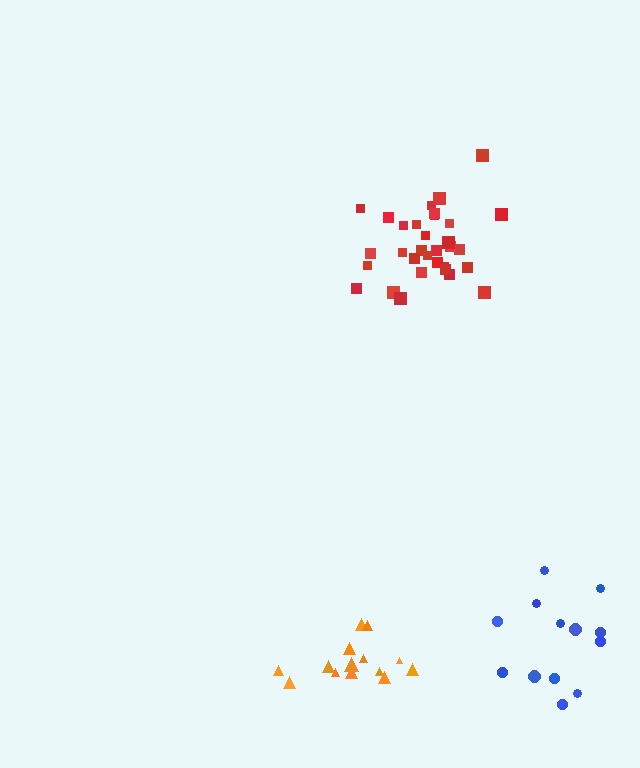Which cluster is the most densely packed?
Red.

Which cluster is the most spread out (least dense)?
Blue.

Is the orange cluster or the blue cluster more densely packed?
Orange.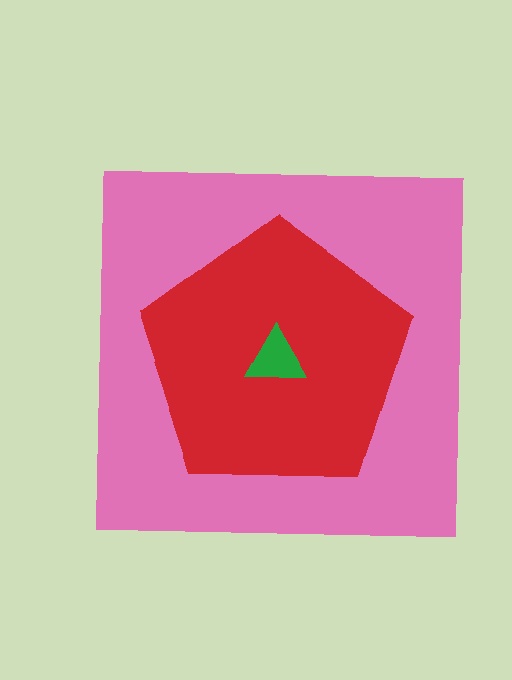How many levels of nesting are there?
3.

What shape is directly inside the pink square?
The red pentagon.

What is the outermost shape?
The pink square.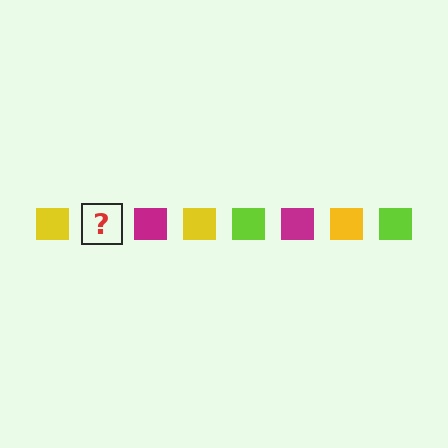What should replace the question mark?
The question mark should be replaced with a lime square.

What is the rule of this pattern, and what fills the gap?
The rule is that the pattern cycles through yellow, lime, magenta squares. The gap should be filled with a lime square.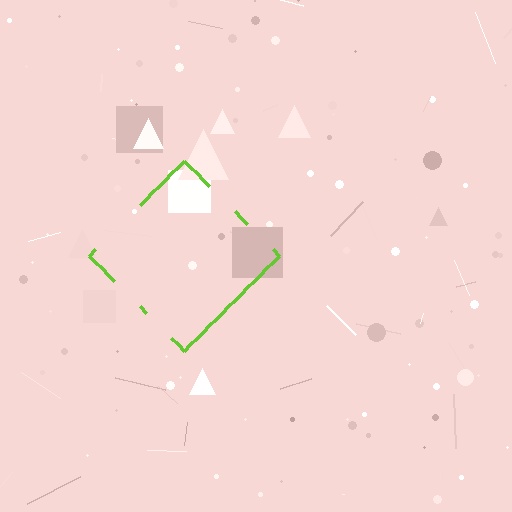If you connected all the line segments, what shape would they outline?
They would outline a diamond.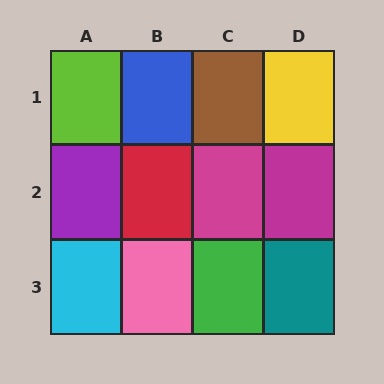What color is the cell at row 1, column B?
Blue.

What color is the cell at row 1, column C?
Brown.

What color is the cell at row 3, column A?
Cyan.